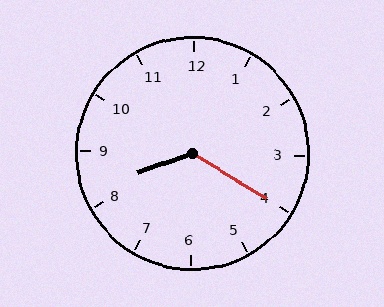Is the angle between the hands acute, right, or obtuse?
It is obtuse.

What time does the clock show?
8:20.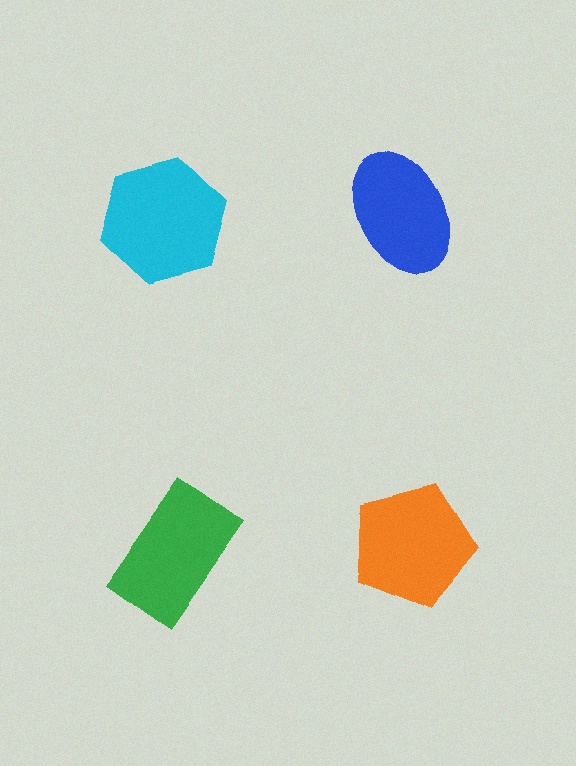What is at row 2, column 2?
An orange pentagon.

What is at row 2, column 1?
A green rectangle.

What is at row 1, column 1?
A cyan hexagon.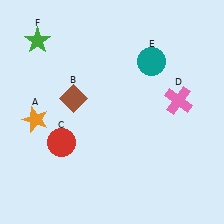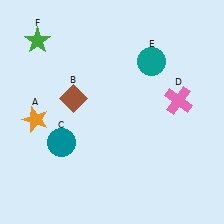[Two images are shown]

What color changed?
The circle (C) changed from red in Image 1 to teal in Image 2.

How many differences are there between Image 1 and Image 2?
There is 1 difference between the two images.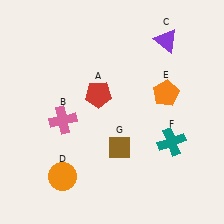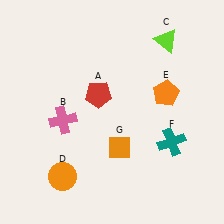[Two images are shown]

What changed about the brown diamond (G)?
In Image 1, G is brown. In Image 2, it changed to orange.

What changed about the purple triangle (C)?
In Image 1, C is purple. In Image 2, it changed to lime.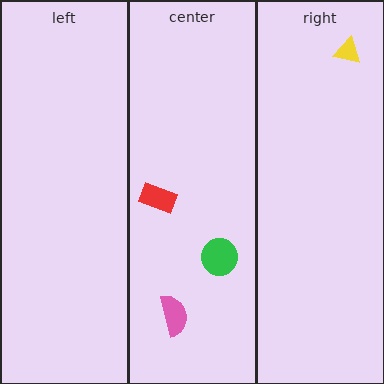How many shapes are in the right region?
1.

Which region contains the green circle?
The center region.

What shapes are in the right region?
The yellow triangle.